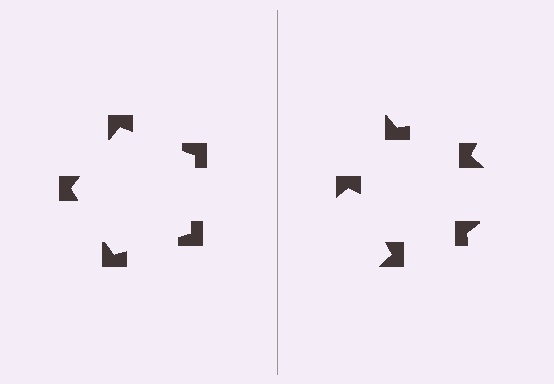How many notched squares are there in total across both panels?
10 — 5 on each side.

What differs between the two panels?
The notched squares are positioned identically on both sides; only the wedge orientations differ. On the left they align to a pentagon; on the right they are misaligned.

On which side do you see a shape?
An illusory pentagon appears on the left side. On the right side the wedge cuts are rotated, so no coherent shape forms.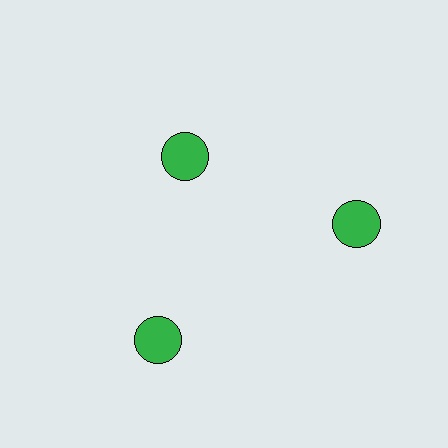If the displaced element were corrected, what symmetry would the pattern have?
It would have 3-fold rotational symmetry — the pattern would map onto itself every 120 degrees.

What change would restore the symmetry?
The symmetry would be restored by moving it outward, back onto the ring so that all 3 circles sit at equal angles and equal distance from the center.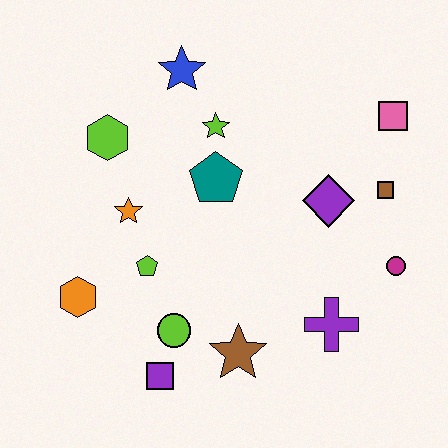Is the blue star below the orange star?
No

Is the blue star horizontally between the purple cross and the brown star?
No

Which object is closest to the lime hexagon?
The orange star is closest to the lime hexagon.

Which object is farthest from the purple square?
The pink square is farthest from the purple square.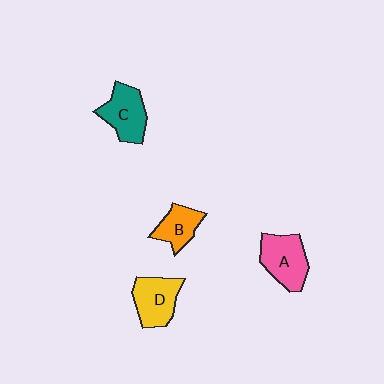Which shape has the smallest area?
Shape B (orange).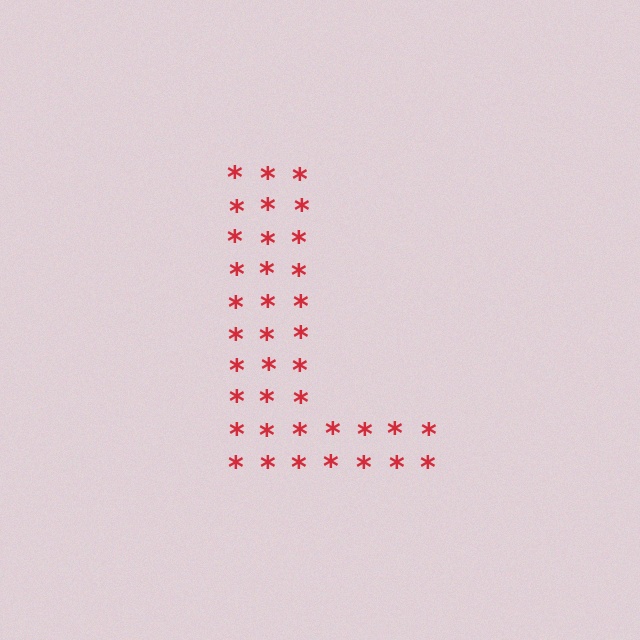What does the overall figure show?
The overall figure shows the letter L.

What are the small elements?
The small elements are asterisks.